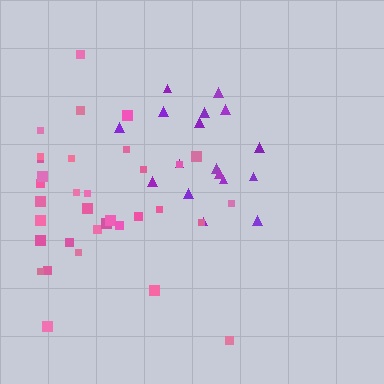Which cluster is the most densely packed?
Purple.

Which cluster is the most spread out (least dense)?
Pink.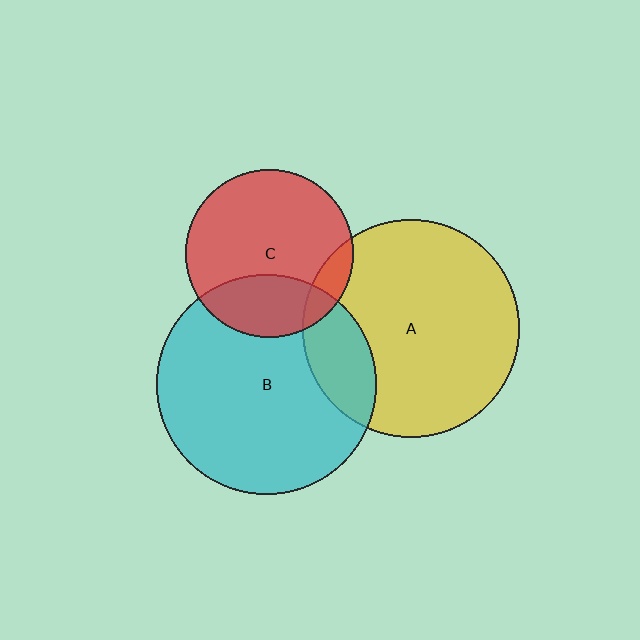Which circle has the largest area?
Circle B (cyan).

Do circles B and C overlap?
Yes.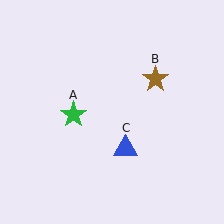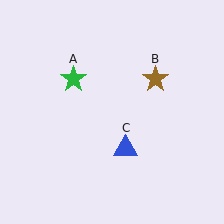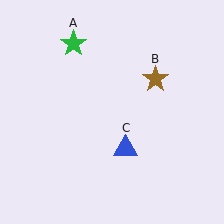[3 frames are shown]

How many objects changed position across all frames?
1 object changed position: green star (object A).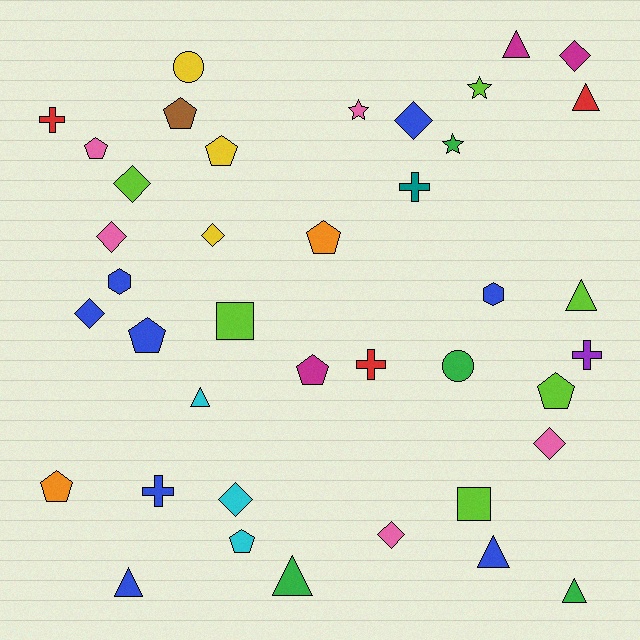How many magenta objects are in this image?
There are 3 magenta objects.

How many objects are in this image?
There are 40 objects.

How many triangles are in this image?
There are 8 triangles.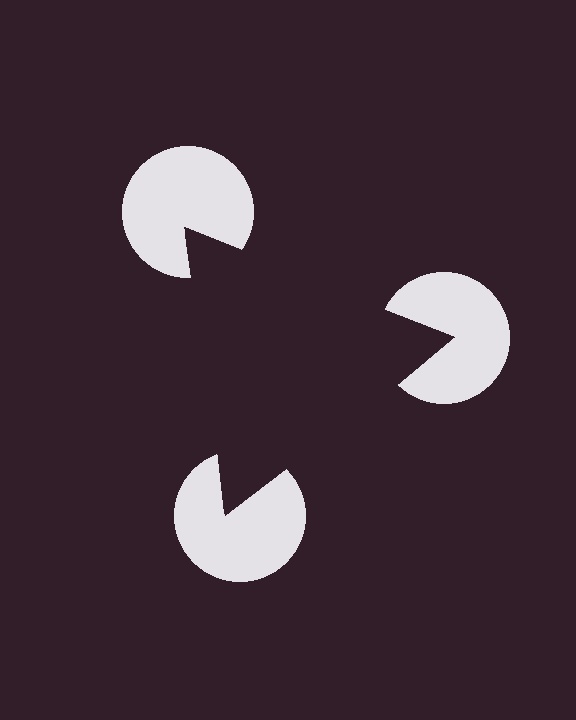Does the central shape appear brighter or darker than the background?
It typically appears slightly darker than the background, even though no actual brightness change is drawn.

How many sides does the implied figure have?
3 sides.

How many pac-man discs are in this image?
There are 3 — one at each vertex of the illusory triangle.